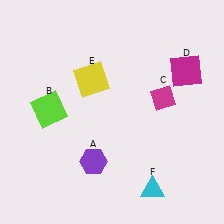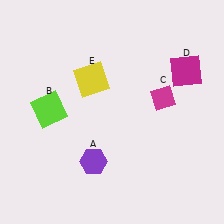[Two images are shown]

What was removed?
The cyan triangle (F) was removed in Image 2.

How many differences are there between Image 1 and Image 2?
There is 1 difference between the two images.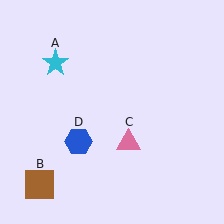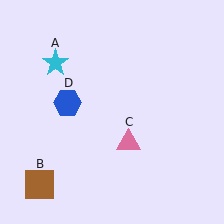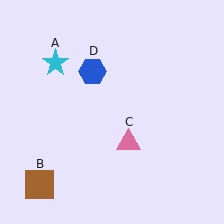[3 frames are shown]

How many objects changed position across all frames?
1 object changed position: blue hexagon (object D).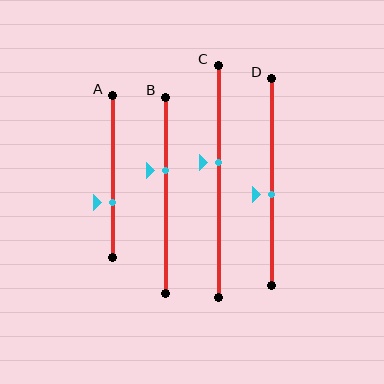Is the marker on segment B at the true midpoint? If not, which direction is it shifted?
No, the marker on segment B is shifted upward by about 12% of the segment length.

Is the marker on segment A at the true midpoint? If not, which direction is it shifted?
No, the marker on segment A is shifted downward by about 16% of the segment length.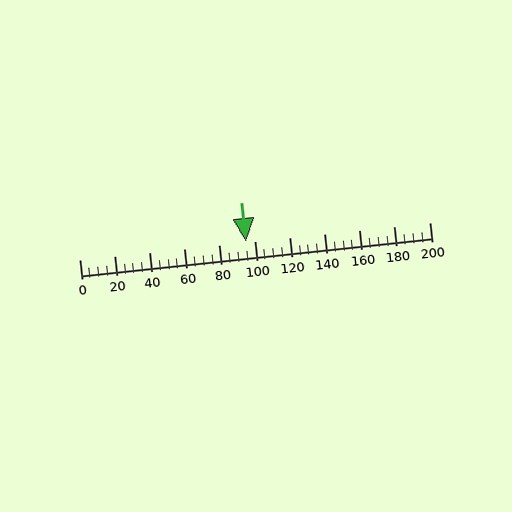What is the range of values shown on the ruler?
The ruler shows values from 0 to 200.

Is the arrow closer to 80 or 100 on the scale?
The arrow is closer to 100.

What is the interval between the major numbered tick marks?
The major tick marks are spaced 20 units apart.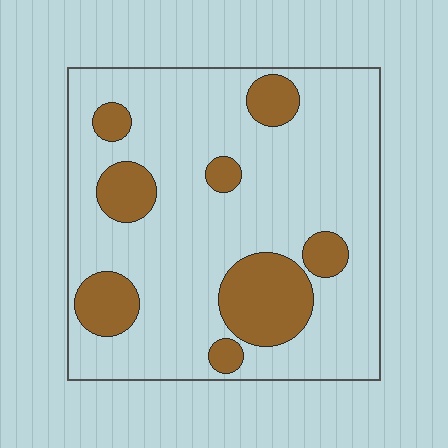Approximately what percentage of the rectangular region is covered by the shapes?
Approximately 20%.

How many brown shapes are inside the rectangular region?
8.